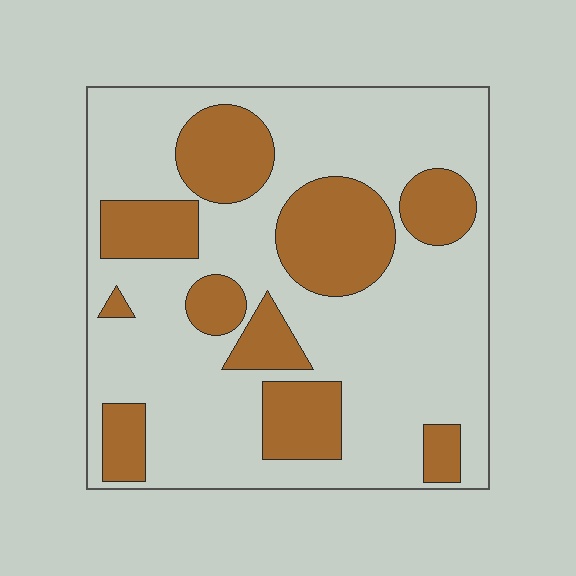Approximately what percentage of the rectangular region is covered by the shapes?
Approximately 30%.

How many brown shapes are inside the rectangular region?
10.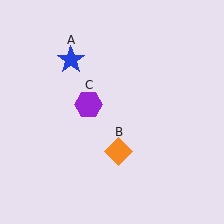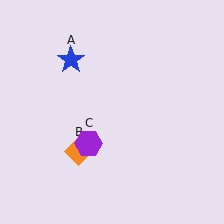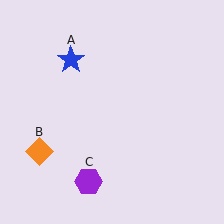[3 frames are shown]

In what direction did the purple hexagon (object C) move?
The purple hexagon (object C) moved down.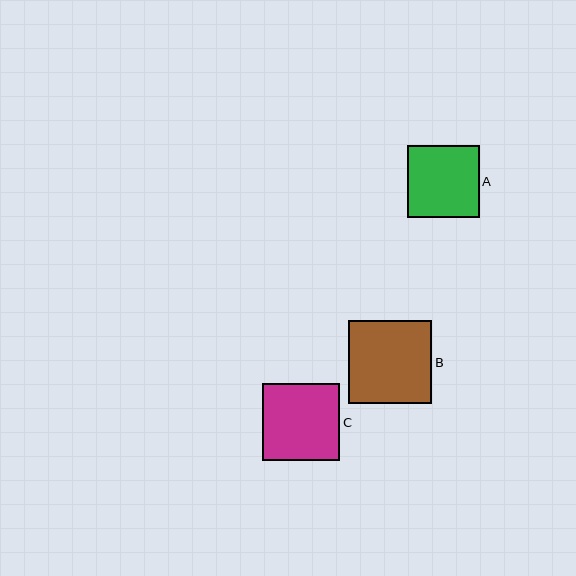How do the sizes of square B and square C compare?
Square B and square C are approximately the same size.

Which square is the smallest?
Square A is the smallest with a size of approximately 71 pixels.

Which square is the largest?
Square B is the largest with a size of approximately 83 pixels.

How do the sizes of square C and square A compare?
Square C and square A are approximately the same size.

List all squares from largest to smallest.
From largest to smallest: B, C, A.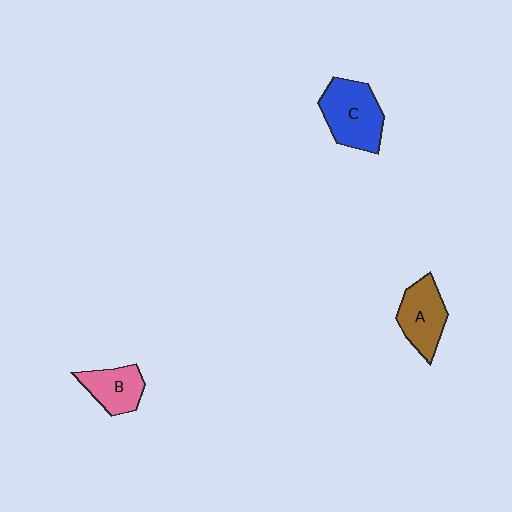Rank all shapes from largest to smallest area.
From largest to smallest: C (blue), A (brown), B (pink).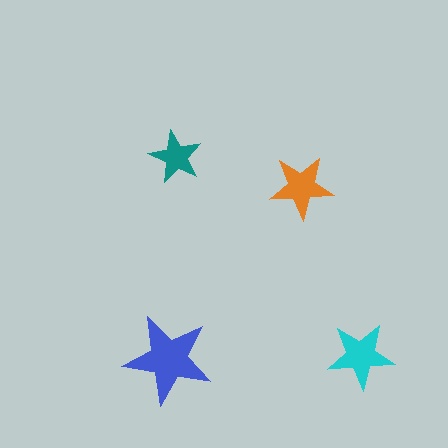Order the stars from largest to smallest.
the blue one, the cyan one, the orange one, the teal one.